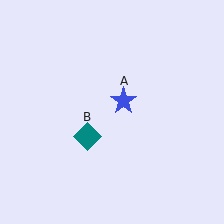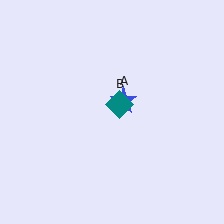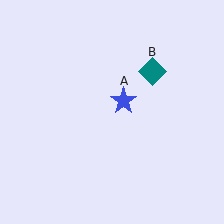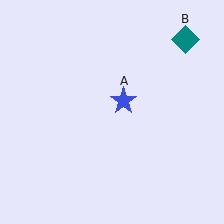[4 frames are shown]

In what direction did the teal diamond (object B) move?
The teal diamond (object B) moved up and to the right.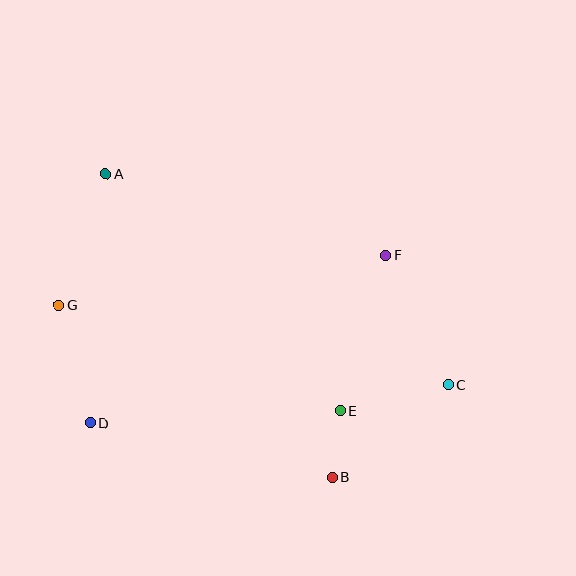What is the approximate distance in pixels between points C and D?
The distance between C and D is approximately 360 pixels.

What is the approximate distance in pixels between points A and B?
The distance between A and B is approximately 379 pixels.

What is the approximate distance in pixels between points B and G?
The distance between B and G is approximately 324 pixels.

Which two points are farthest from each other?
Points A and C are farthest from each other.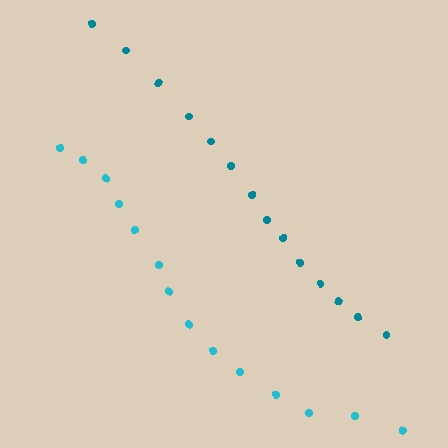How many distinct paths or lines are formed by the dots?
There are 2 distinct paths.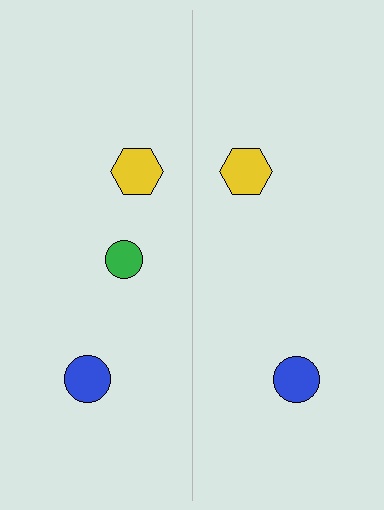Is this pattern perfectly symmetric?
No, the pattern is not perfectly symmetric. A green circle is missing from the right side.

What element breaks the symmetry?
A green circle is missing from the right side.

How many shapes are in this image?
There are 5 shapes in this image.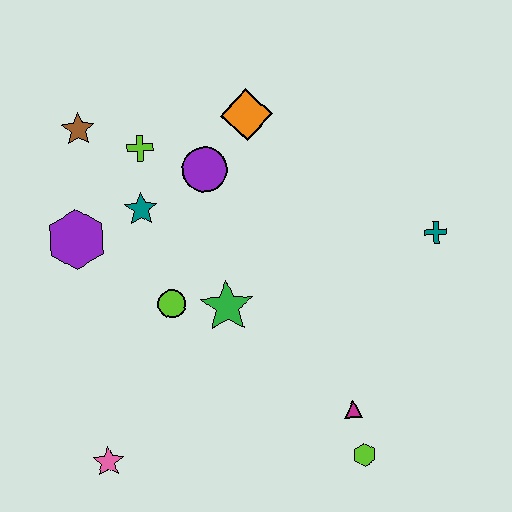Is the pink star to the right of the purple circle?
No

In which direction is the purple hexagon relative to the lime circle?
The purple hexagon is to the left of the lime circle.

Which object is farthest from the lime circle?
The teal cross is farthest from the lime circle.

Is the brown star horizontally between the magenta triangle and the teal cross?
No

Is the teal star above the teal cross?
Yes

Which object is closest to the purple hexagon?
The teal star is closest to the purple hexagon.